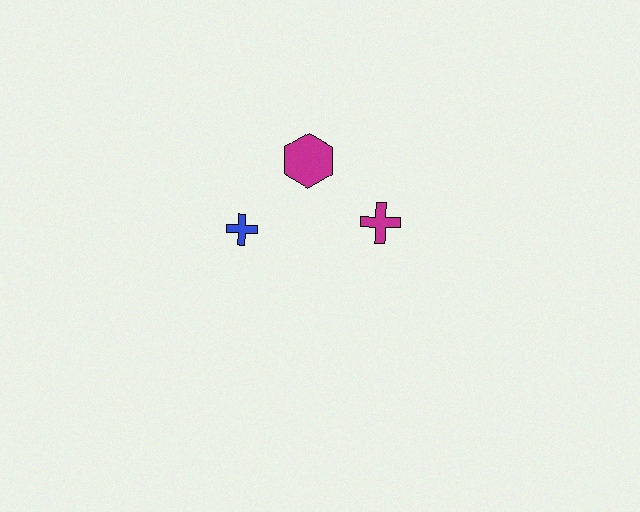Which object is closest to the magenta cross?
The magenta hexagon is closest to the magenta cross.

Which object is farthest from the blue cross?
The magenta cross is farthest from the blue cross.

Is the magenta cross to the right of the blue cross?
Yes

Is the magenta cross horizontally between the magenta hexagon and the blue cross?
No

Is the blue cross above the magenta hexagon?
No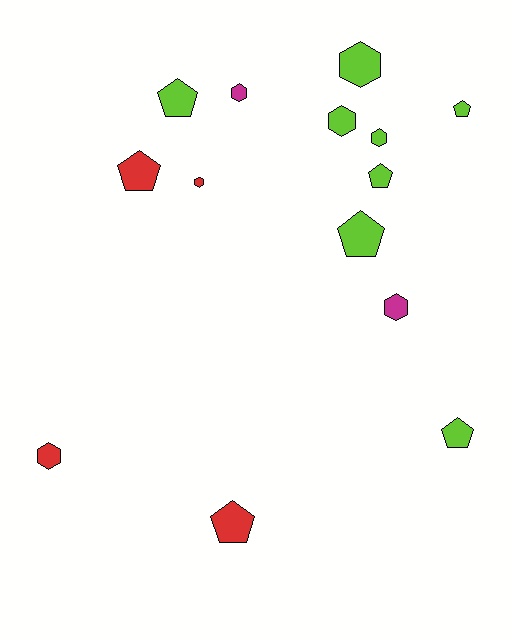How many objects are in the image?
There are 14 objects.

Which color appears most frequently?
Lime, with 8 objects.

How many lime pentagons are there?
There are 5 lime pentagons.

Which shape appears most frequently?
Hexagon, with 7 objects.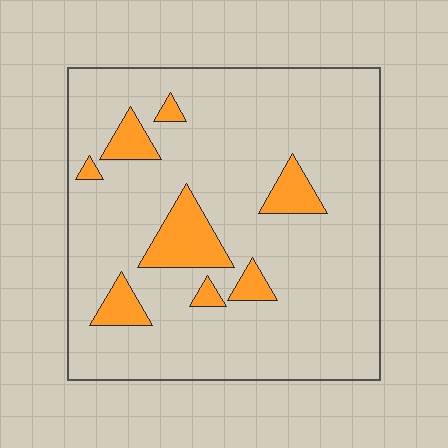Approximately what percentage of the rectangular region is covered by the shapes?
Approximately 15%.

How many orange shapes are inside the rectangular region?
8.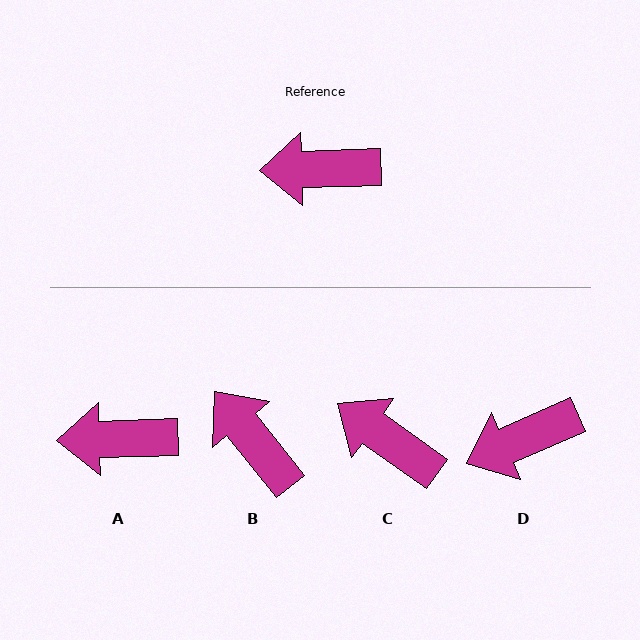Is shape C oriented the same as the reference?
No, it is off by about 37 degrees.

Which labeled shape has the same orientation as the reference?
A.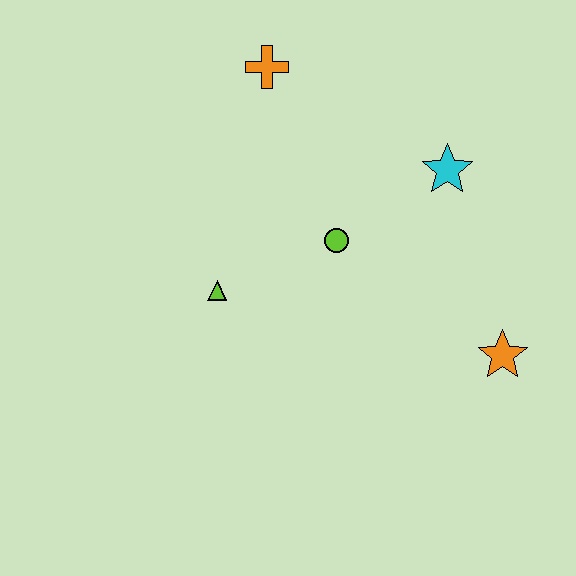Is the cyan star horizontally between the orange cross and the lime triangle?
No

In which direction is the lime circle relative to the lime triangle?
The lime circle is to the right of the lime triangle.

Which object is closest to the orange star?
The cyan star is closest to the orange star.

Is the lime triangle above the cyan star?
No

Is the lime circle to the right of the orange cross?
Yes